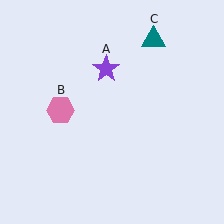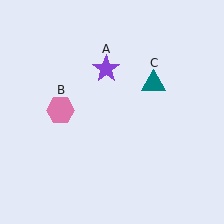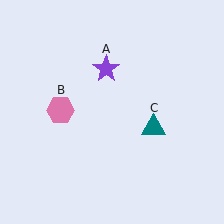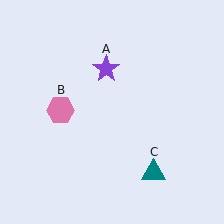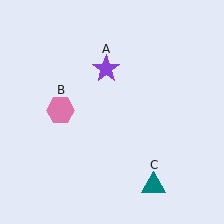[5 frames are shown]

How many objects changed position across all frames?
1 object changed position: teal triangle (object C).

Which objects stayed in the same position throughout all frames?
Purple star (object A) and pink hexagon (object B) remained stationary.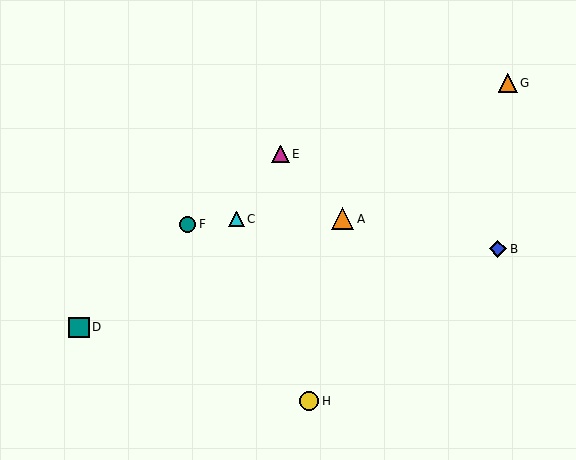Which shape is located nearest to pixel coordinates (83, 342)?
The teal square (labeled D) at (79, 327) is nearest to that location.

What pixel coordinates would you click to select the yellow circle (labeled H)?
Click at (309, 401) to select the yellow circle H.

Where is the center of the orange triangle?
The center of the orange triangle is at (508, 83).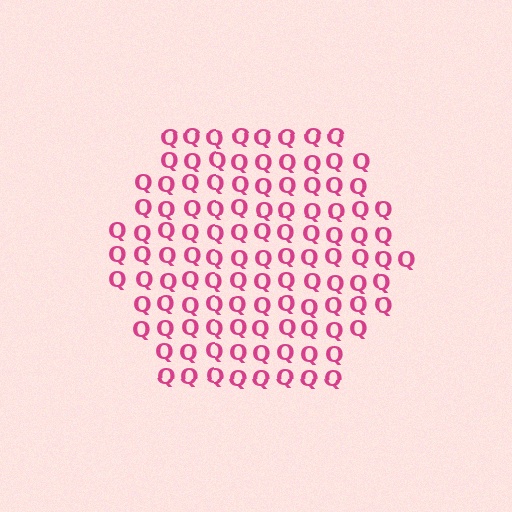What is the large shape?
The large shape is a hexagon.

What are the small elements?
The small elements are letter Q's.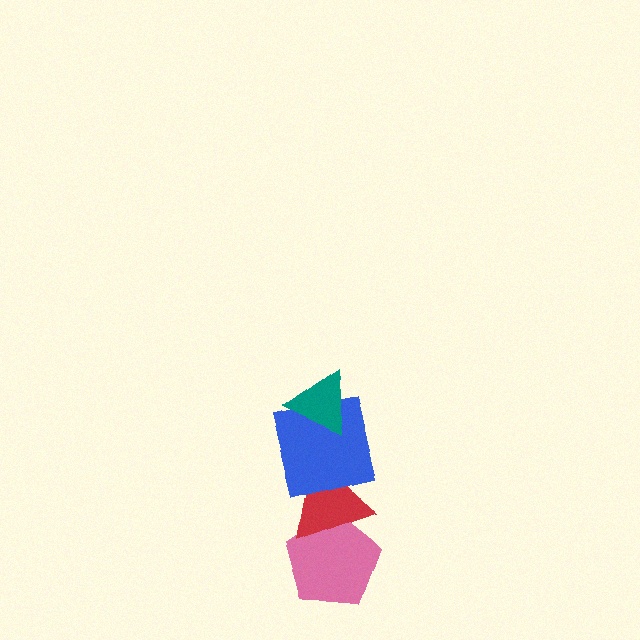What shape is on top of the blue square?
The teal triangle is on top of the blue square.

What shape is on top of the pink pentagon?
The red triangle is on top of the pink pentagon.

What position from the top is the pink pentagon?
The pink pentagon is 4th from the top.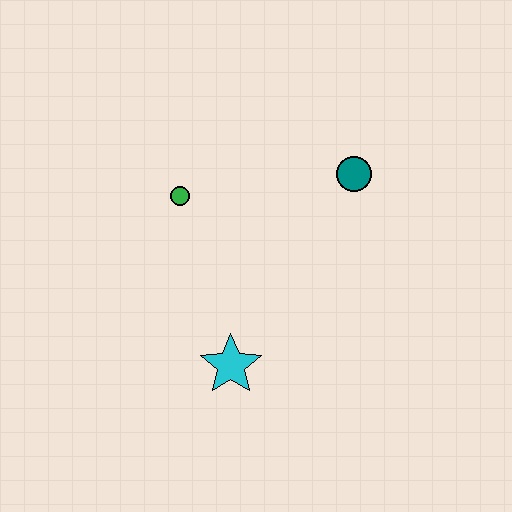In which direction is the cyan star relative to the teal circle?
The cyan star is below the teal circle.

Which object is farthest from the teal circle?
The cyan star is farthest from the teal circle.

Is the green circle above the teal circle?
No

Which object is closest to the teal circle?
The green circle is closest to the teal circle.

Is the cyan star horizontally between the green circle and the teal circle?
Yes